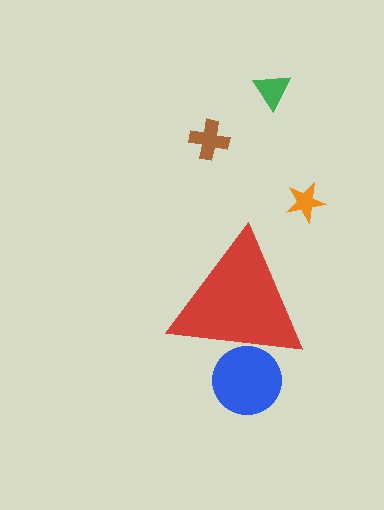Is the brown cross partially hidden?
No, the brown cross is fully visible.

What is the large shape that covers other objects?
A red triangle.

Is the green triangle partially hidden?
No, the green triangle is fully visible.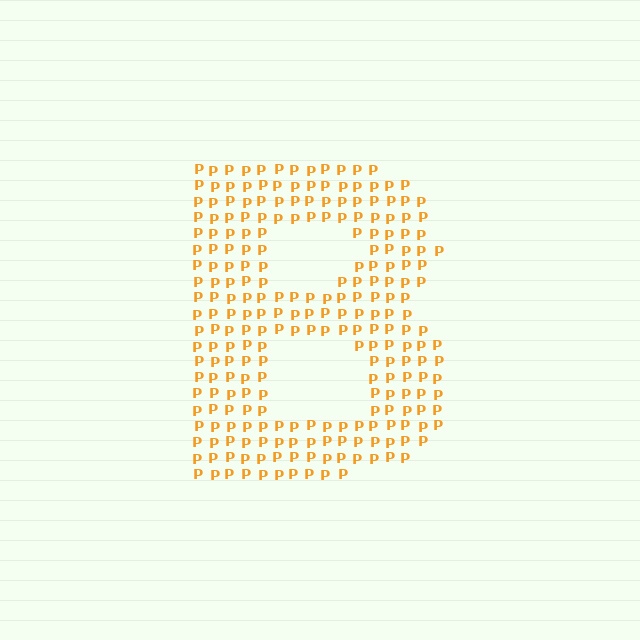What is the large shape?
The large shape is the letter B.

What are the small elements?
The small elements are letter P's.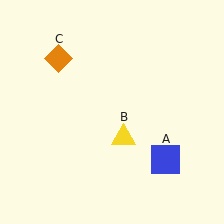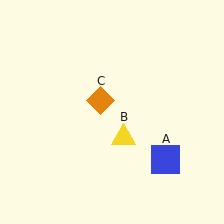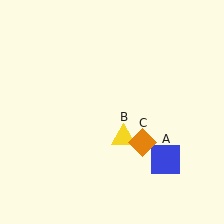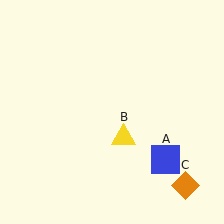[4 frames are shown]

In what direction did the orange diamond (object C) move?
The orange diamond (object C) moved down and to the right.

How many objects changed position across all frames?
1 object changed position: orange diamond (object C).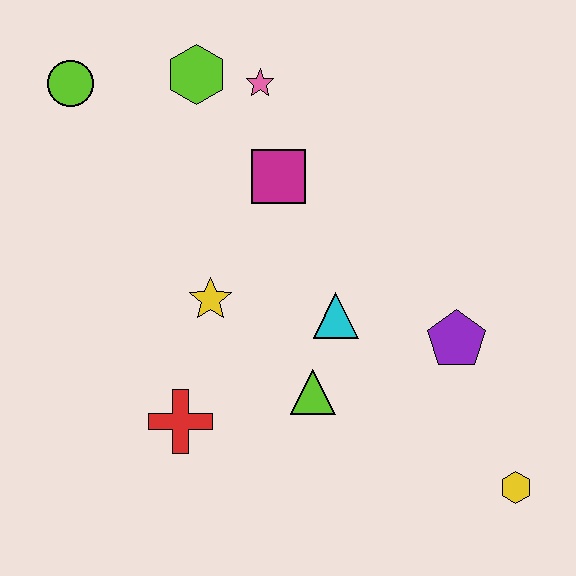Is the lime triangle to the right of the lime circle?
Yes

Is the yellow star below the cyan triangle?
No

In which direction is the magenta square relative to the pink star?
The magenta square is below the pink star.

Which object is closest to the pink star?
The lime hexagon is closest to the pink star.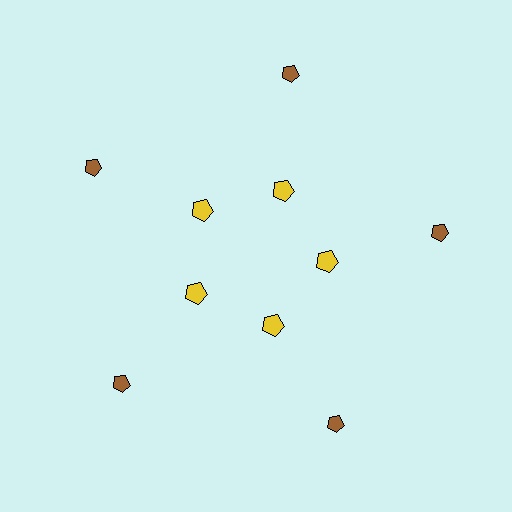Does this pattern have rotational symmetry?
Yes, this pattern has 5-fold rotational symmetry. It looks the same after rotating 72 degrees around the center.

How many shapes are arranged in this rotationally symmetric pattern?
There are 10 shapes, arranged in 5 groups of 2.